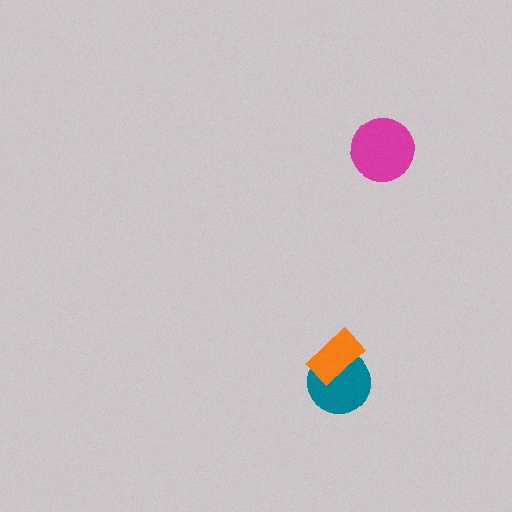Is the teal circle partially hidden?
Yes, it is partially covered by another shape.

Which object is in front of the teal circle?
The orange rectangle is in front of the teal circle.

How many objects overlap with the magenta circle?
0 objects overlap with the magenta circle.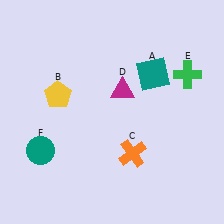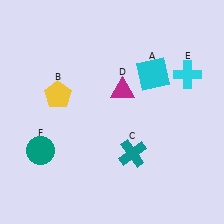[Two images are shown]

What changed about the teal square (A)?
In Image 1, A is teal. In Image 2, it changed to cyan.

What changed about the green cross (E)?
In Image 1, E is green. In Image 2, it changed to cyan.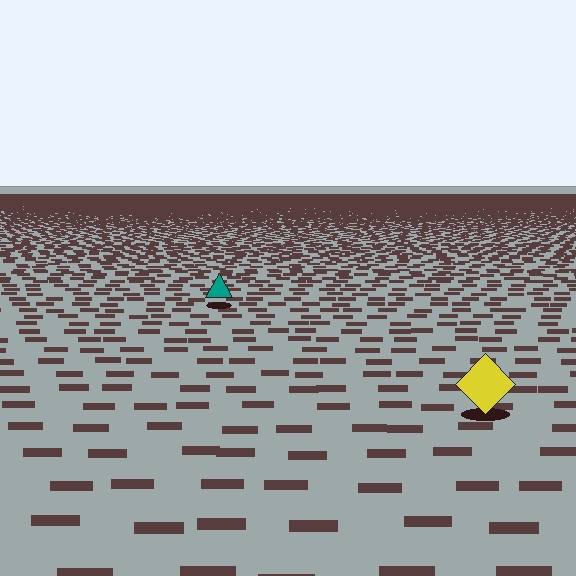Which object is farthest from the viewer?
The teal triangle is farthest from the viewer. It appears smaller and the ground texture around it is denser.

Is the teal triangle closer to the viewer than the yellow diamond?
No. The yellow diamond is closer — you can tell from the texture gradient: the ground texture is coarser near it.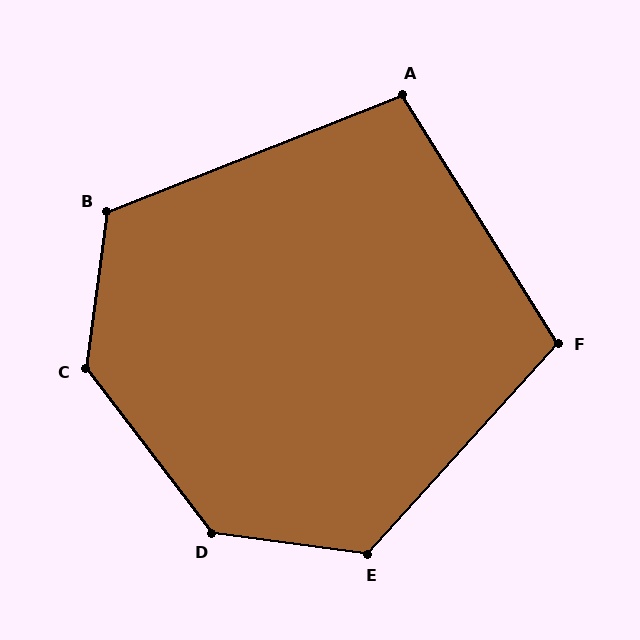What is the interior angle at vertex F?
Approximately 106 degrees (obtuse).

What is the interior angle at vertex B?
Approximately 119 degrees (obtuse).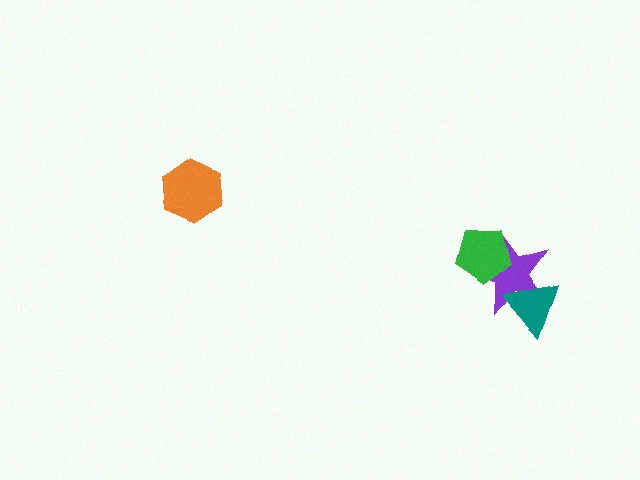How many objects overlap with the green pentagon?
1 object overlaps with the green pentagon.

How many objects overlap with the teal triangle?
1 object overlaps with the teal triangle.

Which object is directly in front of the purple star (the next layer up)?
The teal triangle is directly in front of the purple star.